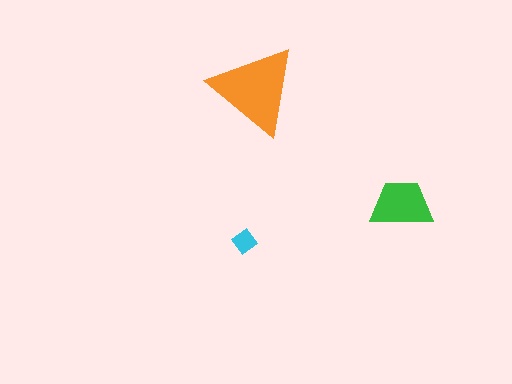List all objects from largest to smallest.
The orange triangle, the green trapezoid, the cyan diamond.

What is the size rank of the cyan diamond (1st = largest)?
3rd.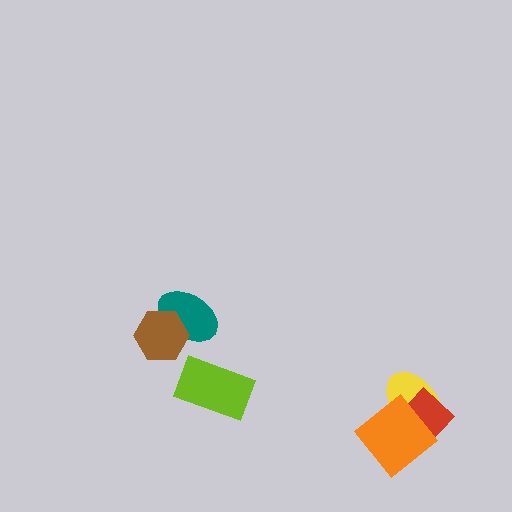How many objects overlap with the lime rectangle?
0 objects overlap with the lime rectangle.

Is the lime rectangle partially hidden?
No, no other shape covers it.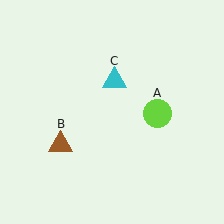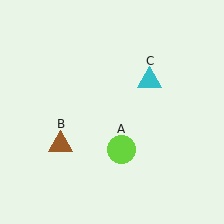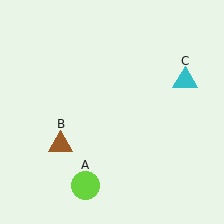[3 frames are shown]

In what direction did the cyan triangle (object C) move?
The cyan triangle (object C) moved right.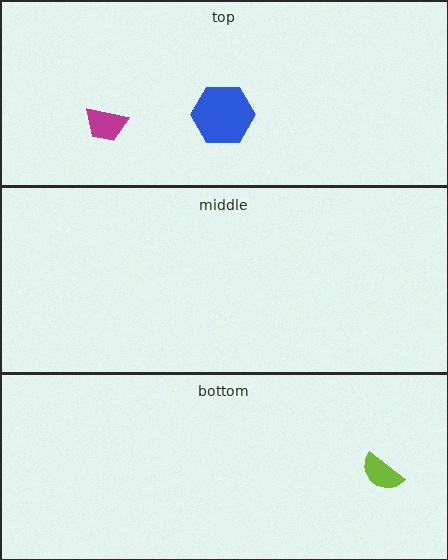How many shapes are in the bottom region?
1.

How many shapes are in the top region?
2.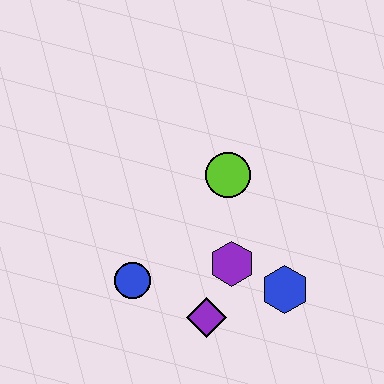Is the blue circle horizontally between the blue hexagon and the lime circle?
No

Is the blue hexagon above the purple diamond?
Yes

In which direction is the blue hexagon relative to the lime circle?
The blue hexagon is below the lime circle.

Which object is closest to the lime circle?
The purple hexagon is closest to the lime circle.